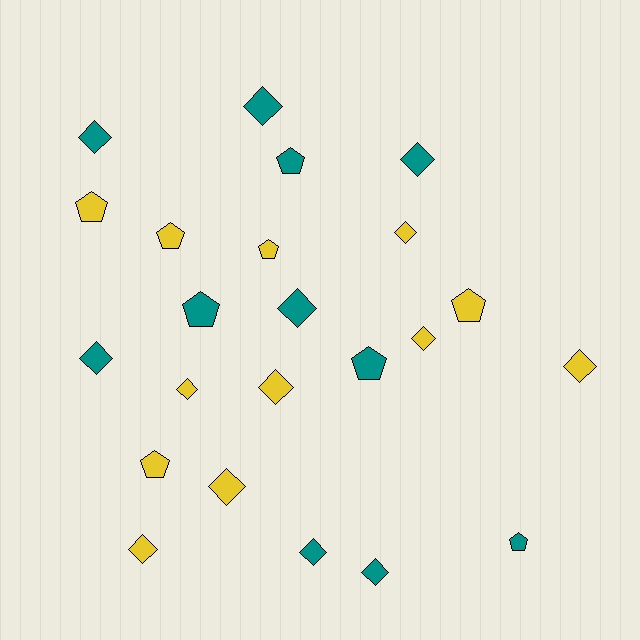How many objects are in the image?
There are 23 objects.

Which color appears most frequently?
Yellow, with 12 objects.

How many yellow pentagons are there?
There are 5 yellow pentagons.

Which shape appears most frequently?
Diamond, with 14 objects.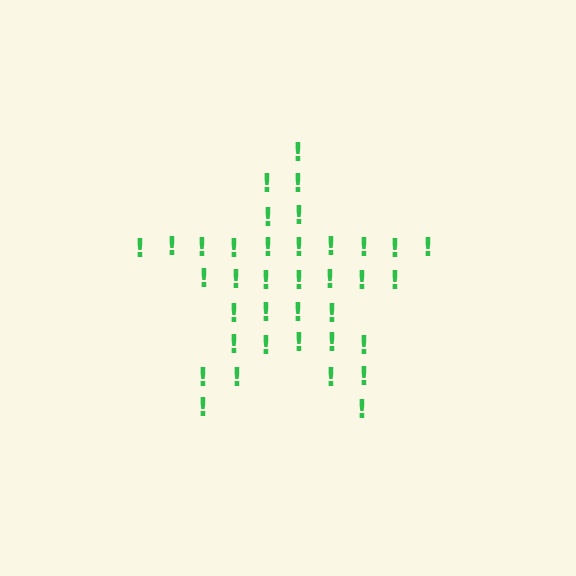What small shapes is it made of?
It is made of small exclamation marks.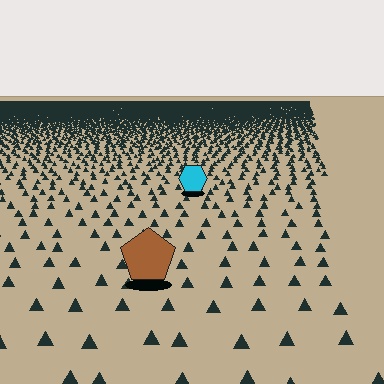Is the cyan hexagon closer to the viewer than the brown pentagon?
No. The brown pentagon is closer — you can tell from the texture gradient: the ground texture is coarser near it.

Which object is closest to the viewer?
The brown pentagon is closest. The texture marks near it are larger and more spread out.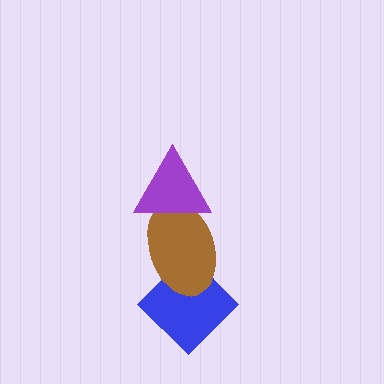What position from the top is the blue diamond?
The blue diamond is 3rd from the top.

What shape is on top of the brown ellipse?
The purple triangle is on top of the brown ellipse.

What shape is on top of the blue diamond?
The brown ellipse is on top of the blue diamond.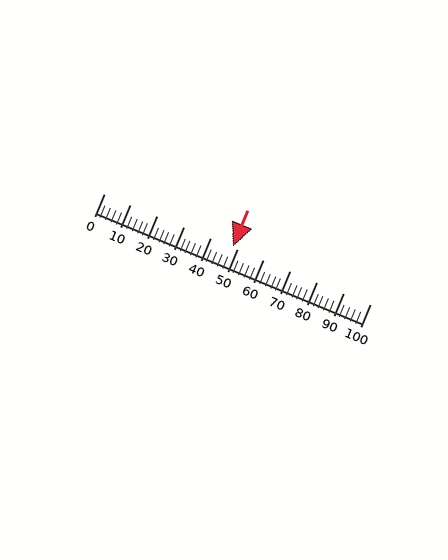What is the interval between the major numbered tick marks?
The major tick marks are spaced 10 units apart.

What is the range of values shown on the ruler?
The ruler shows values from 0 to 100.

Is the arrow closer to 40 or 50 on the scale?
The arrow is closer to 50.